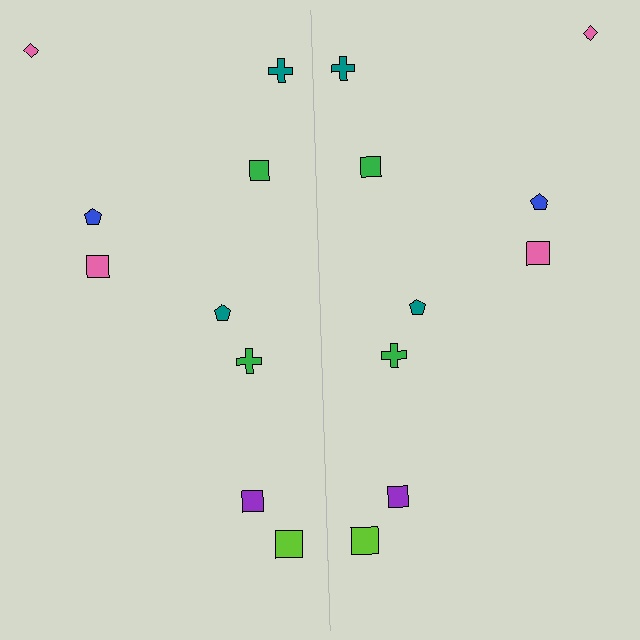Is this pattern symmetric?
Yes, this pattern has bilateral (reflection) symmetry.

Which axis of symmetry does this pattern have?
The pattern has a vertical axis of symmetry running through the center of the image.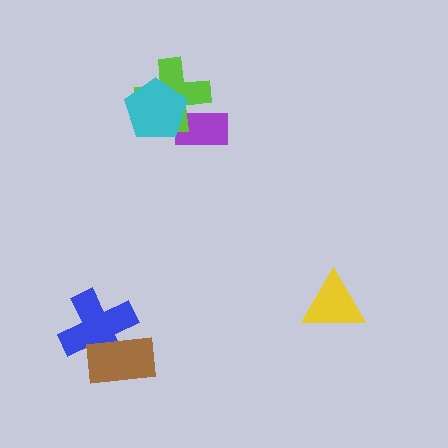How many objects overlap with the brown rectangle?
1 object overlaps with the brown rectangle.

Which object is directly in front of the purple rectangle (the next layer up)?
The lime cross is directly in front of the purple rectangle.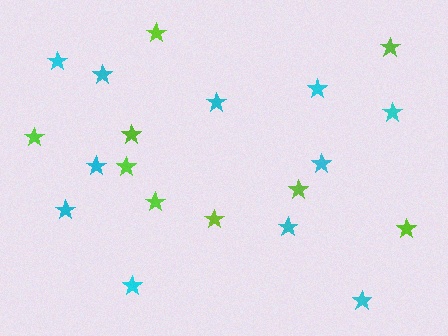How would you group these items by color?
There are 2 groups: one group of lime stars (9) and one group of cyan stars (11).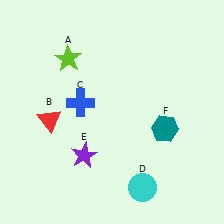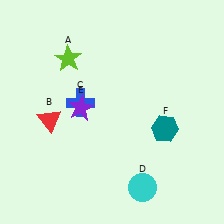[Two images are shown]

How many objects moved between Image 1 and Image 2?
1 object moved between the two images.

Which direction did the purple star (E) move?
The purple star (E) moved up.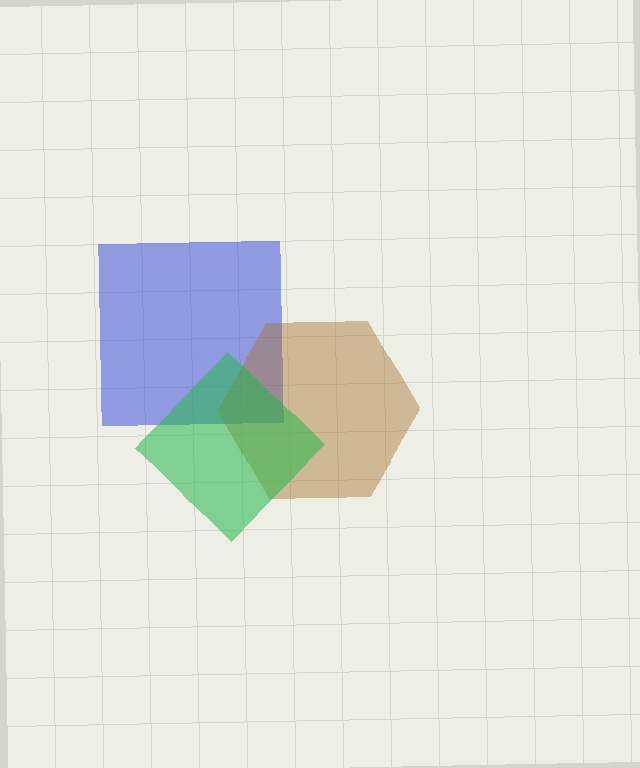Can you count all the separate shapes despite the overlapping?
Yes, there are 3 separate shapes.